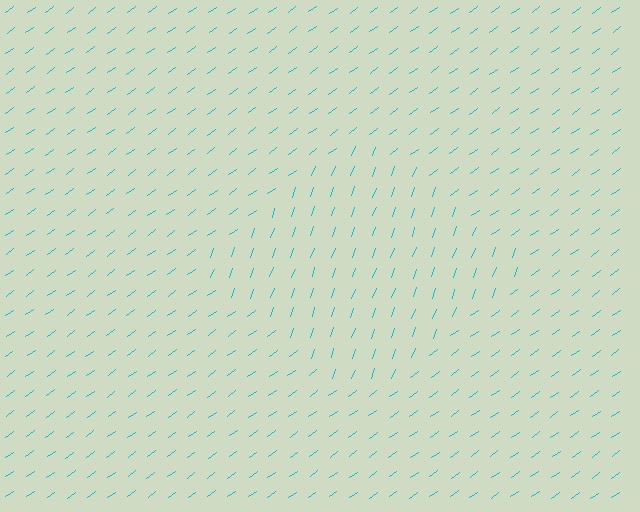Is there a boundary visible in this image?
Yes, there is a texture boundary formed by a change in line orientation.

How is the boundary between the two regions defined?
The boundary is defined purely by a change in line orientation (approximately 34 degrees difference). All lines are the same color and thickness.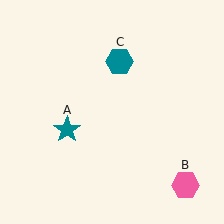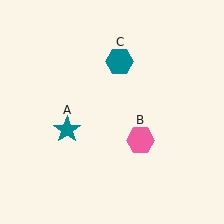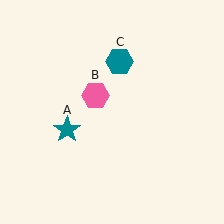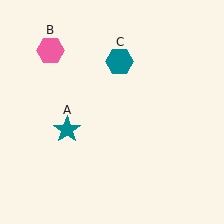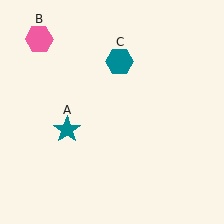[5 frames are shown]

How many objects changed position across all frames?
1 object changed position: pink hexagon (object B).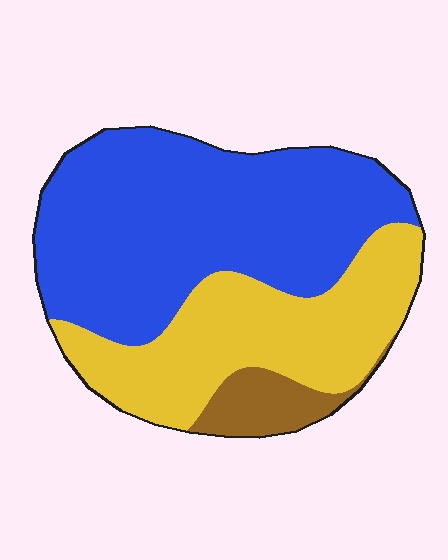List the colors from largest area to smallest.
From largest to smallest: blue, yellow, brown.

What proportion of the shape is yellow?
Yellow takes up about three eighths (3/8) of the shape.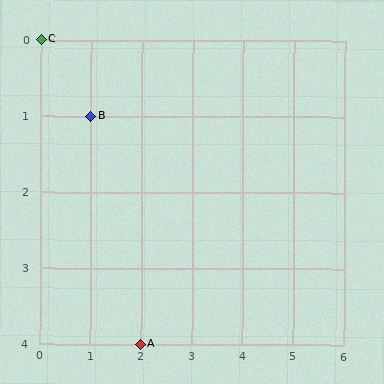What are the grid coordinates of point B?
Point B is at grid coordinates (1, 1).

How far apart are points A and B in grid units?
Points A and B are 1 column and 3 rows apart (about 3.2 grid units diagonally).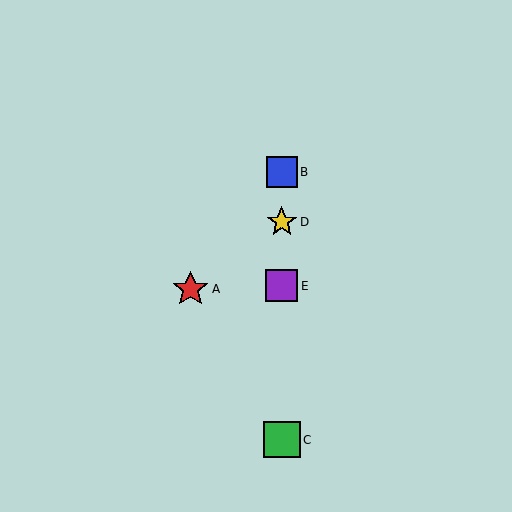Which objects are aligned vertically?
Objects B, C, D, E are aligned vertically.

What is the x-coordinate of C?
Object C is at x≈282.